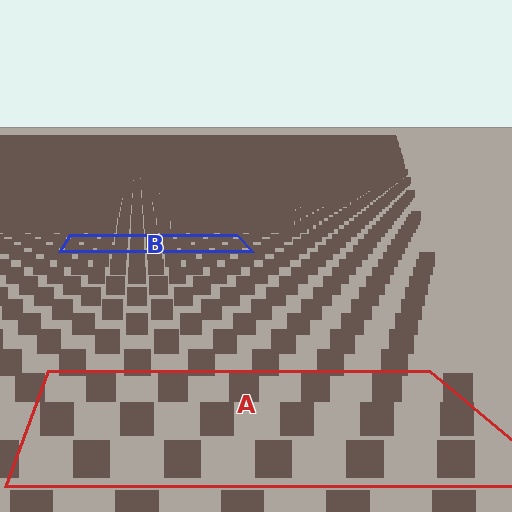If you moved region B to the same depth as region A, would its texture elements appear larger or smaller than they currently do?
They would appear larger. At a closer depth, the same texture elements are projected at a bigger on-screen size.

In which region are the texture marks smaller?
The texture marks are smaller in region B, because it is farther away.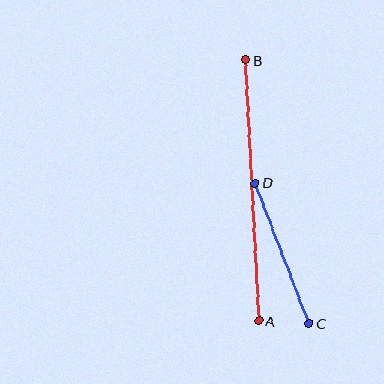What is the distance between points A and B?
The distance is approximately 261 pixels.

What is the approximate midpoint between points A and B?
The midpoint is at approximately (252, 190) pixels.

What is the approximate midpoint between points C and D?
The midpoint is at approximately (282, 253) pixels.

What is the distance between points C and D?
The distance is approximately 150 pixels.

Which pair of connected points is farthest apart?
Points A and B are farthest apart.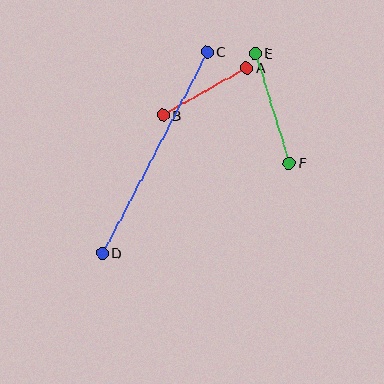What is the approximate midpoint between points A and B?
The midpoint is at approximately (205, 92) pixels.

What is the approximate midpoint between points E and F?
The midpoint is at approximately (272, 108) pixels.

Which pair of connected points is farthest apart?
Points C and D are farthest apart.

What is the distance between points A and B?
The distance is approximately 97 pixels.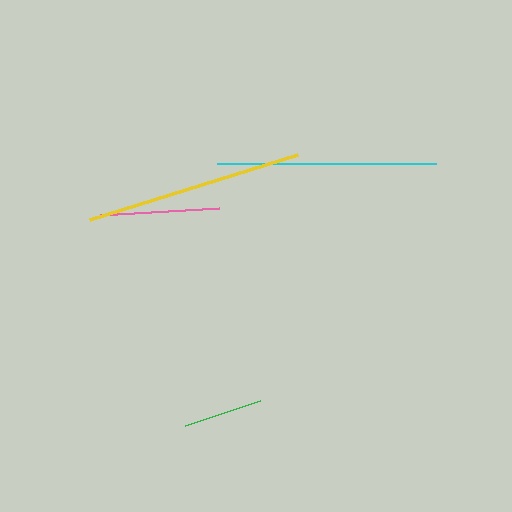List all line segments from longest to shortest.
From longest to shortest: cyan, yellow, pink, green.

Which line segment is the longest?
The cyan line is the longest at approximately 219 pixels.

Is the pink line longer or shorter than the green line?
The pink line is longer than the green line.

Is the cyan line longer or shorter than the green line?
The cyan line is longer than the green line.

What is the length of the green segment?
The green segment is approximately 79 pixels long.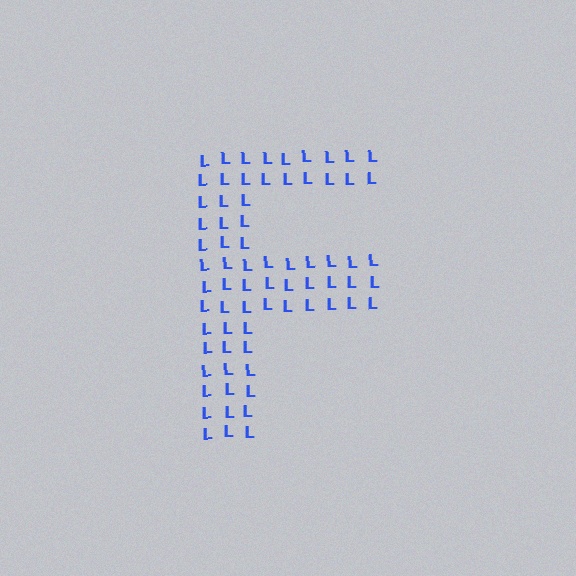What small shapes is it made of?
It is made of small letter L's.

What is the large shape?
The large shape is the letter F.